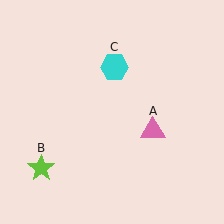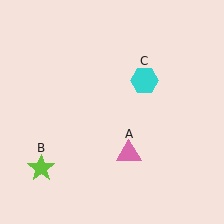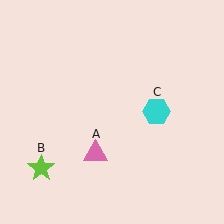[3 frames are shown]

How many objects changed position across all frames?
2 objects changed position: pink triangle (object A), cyan hexagon (object C).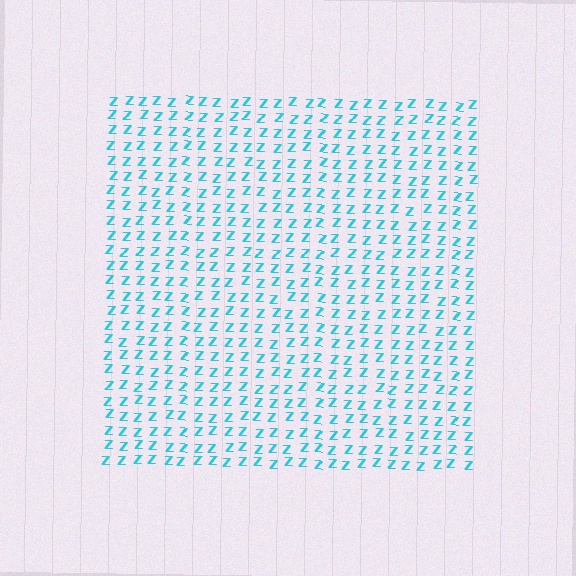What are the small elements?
The small elements are letter Z's.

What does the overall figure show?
The overall figure shows a square.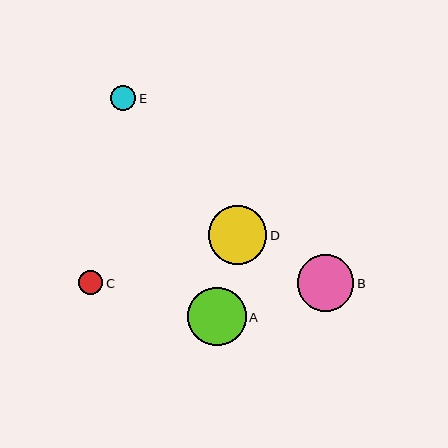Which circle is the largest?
Circle D is the largest with a size of approximately 59 pixels.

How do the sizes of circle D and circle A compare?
Circle D and circle A are approximately the same size.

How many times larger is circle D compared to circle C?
Circle D is approximately 2.5 times the size of circle C.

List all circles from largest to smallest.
From largest to smallest: D, A, B, E, C.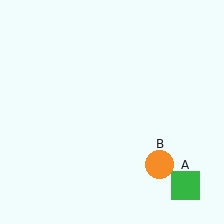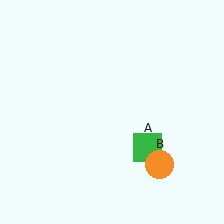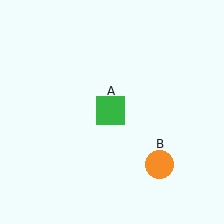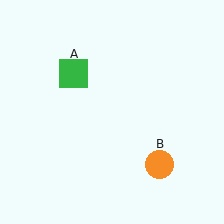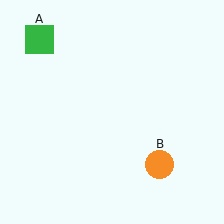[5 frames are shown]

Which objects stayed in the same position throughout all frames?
Orange circle (object B) remained stationary.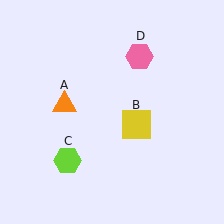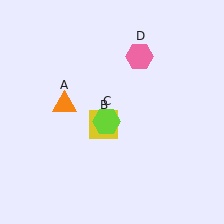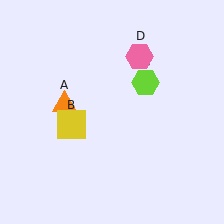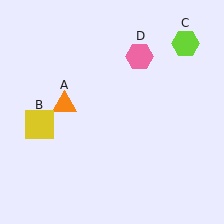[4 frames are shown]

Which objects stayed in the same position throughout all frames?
Orange triangle (object A) and pink hexagon (object D) remained stationary.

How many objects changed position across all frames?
2 objects changed position: yellow square (object B), lime hexagon (object C).